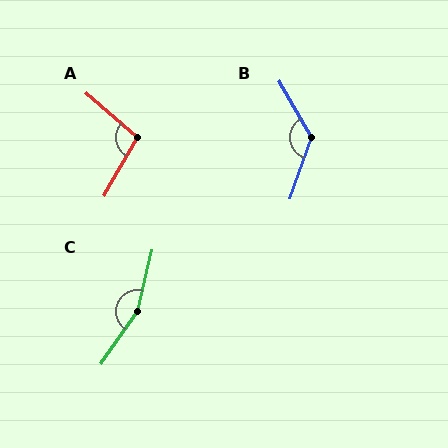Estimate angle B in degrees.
Approximately 131 degrees.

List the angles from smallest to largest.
A (101°), B (131°), C (159°).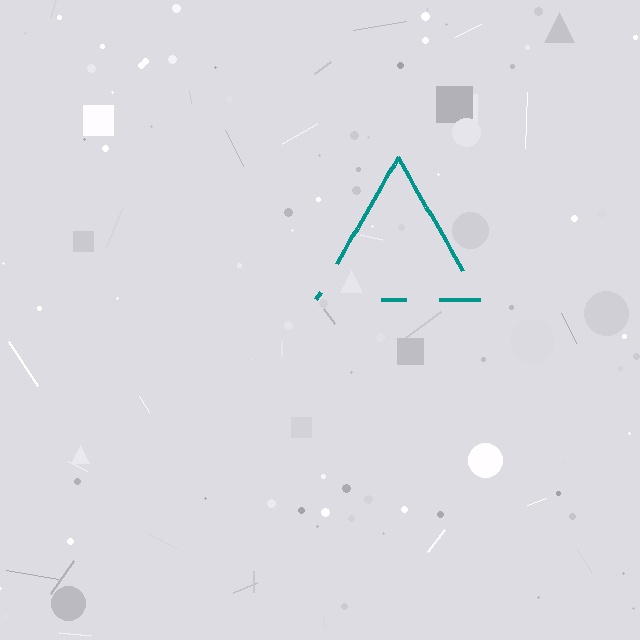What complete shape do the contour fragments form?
The contour fragments form a triangle.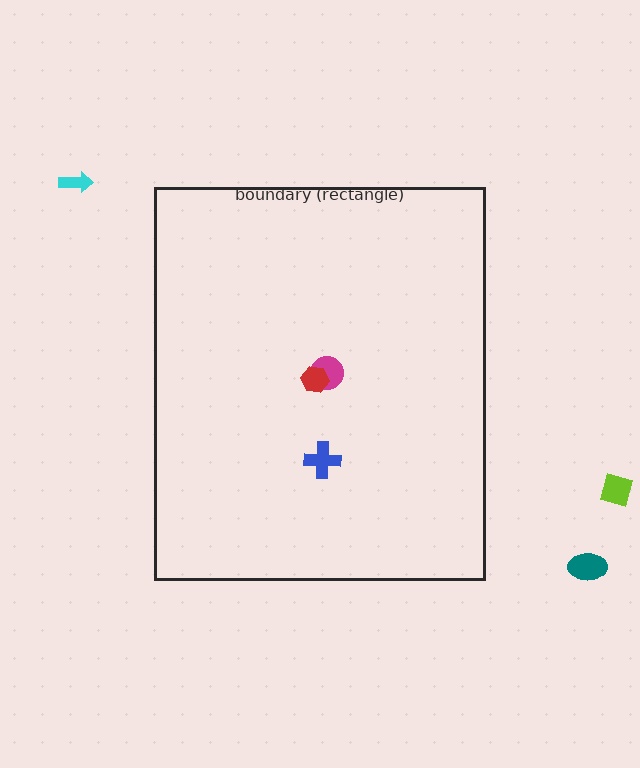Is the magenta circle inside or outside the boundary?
Inside.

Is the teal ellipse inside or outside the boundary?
Outside.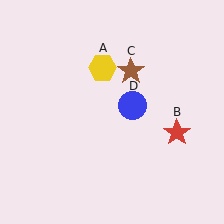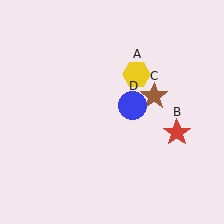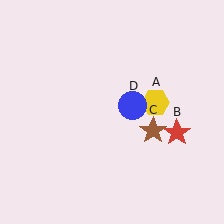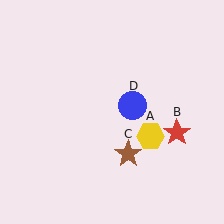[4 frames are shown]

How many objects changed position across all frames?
2 objects changed position: yellow hexagon (object A), brown star (object C).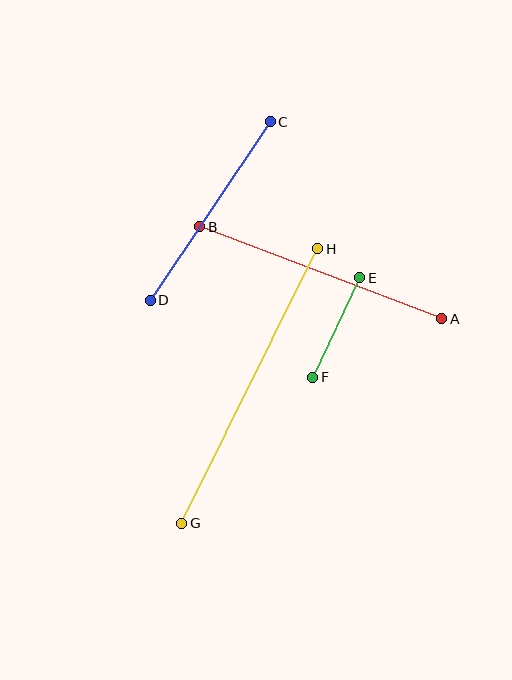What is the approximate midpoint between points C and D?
The midpoint is at approximately (210, 211) pixels.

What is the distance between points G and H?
The distance is approximately 306 pixels.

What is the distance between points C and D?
The distance is approximately 215 pixels.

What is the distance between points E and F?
The distance is approximately 111 pixels.